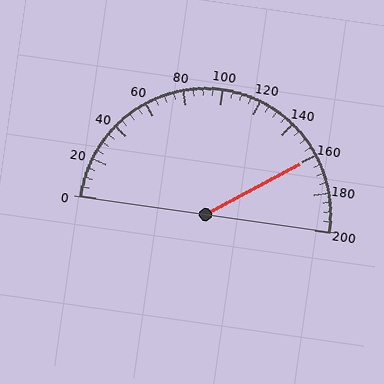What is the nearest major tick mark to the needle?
The nearest major tick mark is 160.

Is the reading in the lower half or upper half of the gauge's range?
The reading is in the upper half of the range (0 to 200).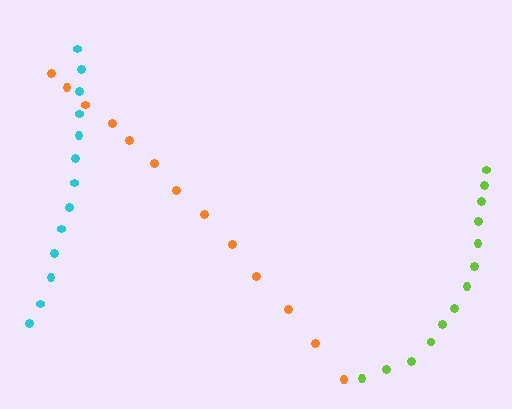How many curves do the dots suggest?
There are 3 distinct paths.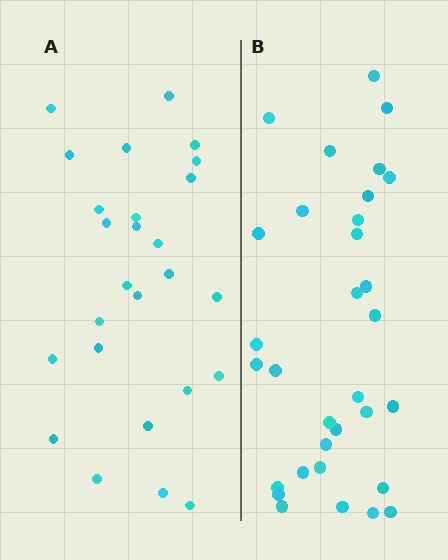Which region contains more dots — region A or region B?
Region B (the right region) has more dots.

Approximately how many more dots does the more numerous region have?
Region B has about 6 more dots than region A.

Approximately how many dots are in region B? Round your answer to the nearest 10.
About 30 dots. (The exact count is 32, which rounds to 30.)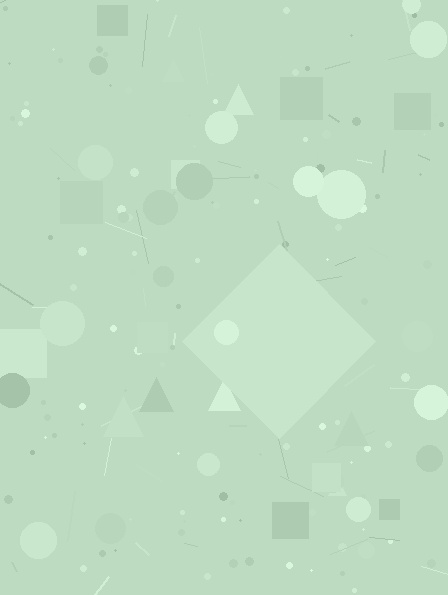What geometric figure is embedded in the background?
A diamond is embedded in the background.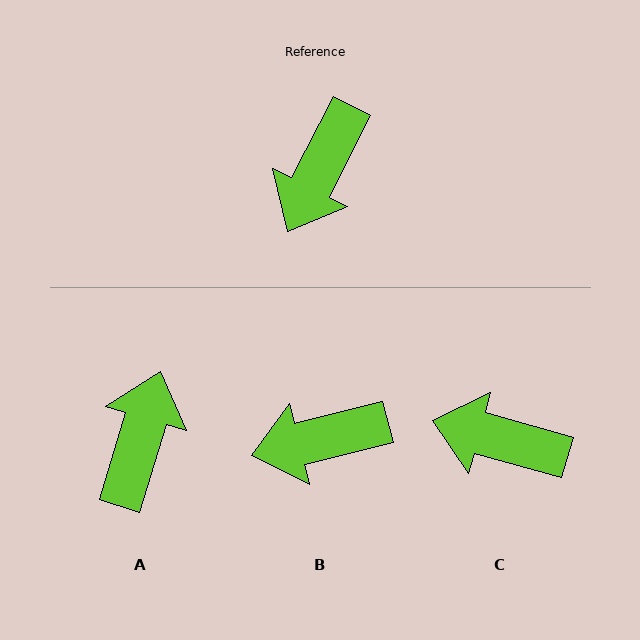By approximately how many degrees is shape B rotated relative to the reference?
Approximately 49 degrees clockwise.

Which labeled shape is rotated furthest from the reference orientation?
A, about 170 degrees away.